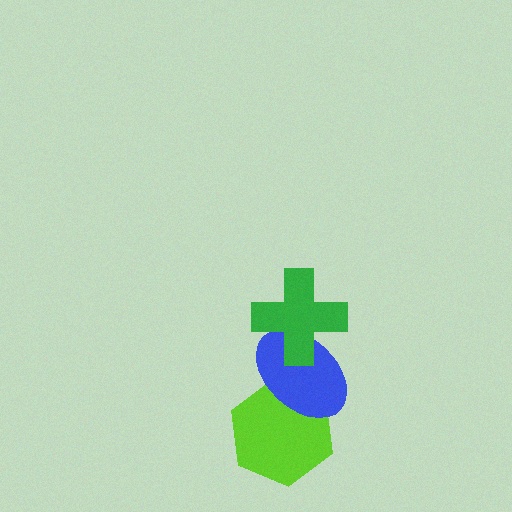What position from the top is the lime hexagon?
The lime hexagon is 3rd from the top.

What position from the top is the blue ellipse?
The blue ellipse is 2nd from the top.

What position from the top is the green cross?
The green cross is 1st from the top.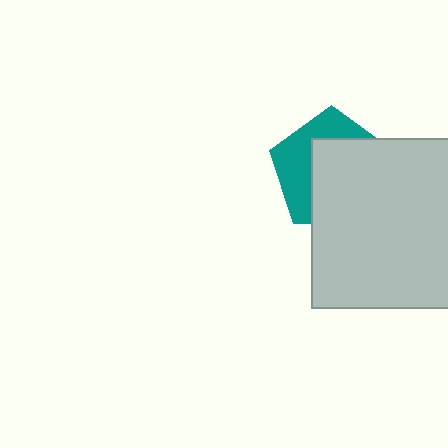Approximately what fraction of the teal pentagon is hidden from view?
Roughly 60% of the teal pentagon is hidden behind the light gray square.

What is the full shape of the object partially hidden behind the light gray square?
The partially hidden object is a teal pentagon.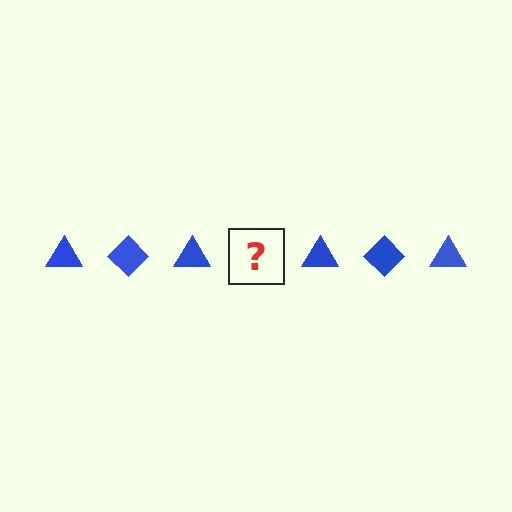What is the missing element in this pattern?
The missing element is a blue diamond.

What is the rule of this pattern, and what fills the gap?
The rule is that the pattern cycles through triangle, diamond shapes in blue. The gap should be filled with a blue diamond.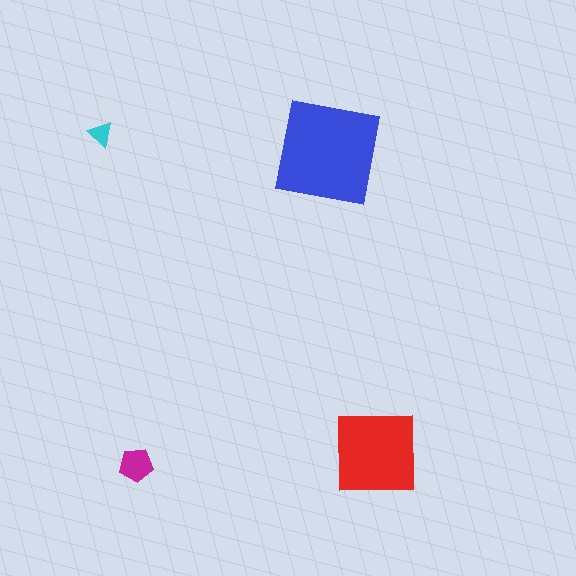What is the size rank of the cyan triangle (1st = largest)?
4th.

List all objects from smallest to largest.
The cyan triangle, the magenta pentagon, the red square, the blue square.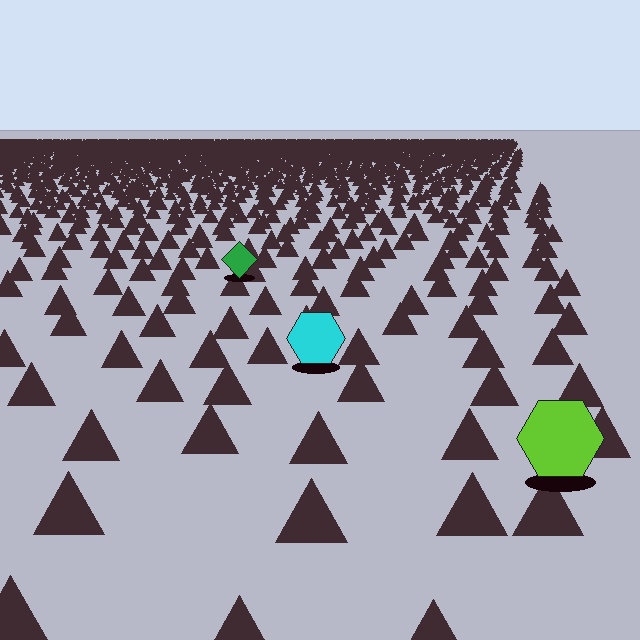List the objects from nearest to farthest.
From nearest to farthest: the lime hexagon, the cyan hexagon, the green diamond.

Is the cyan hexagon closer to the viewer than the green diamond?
Yes. The cyan hexagon is closer — you can tell from the texture gradient: the ground texture is coarser near it.